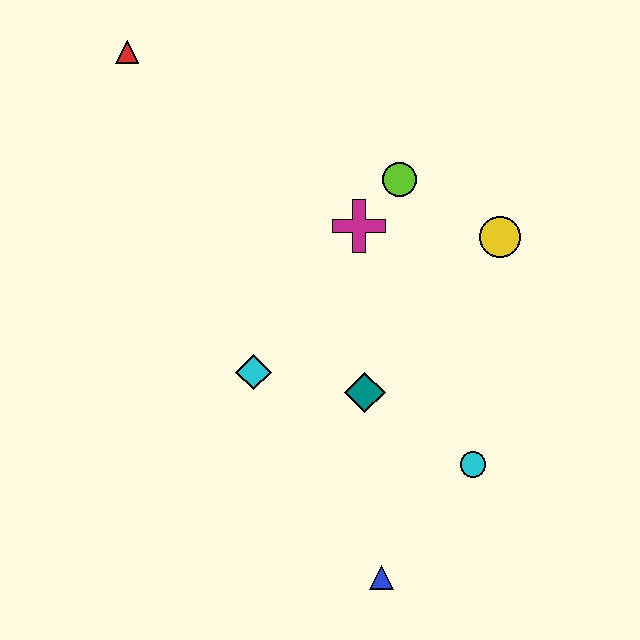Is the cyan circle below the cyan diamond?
Yes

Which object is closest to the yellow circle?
The lime circle is closest to the yellow circle.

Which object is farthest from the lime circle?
The blue triangle is farthest from the lime circle.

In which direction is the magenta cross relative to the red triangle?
The magenta cross is to the right of the red triangle.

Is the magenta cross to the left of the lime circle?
Yes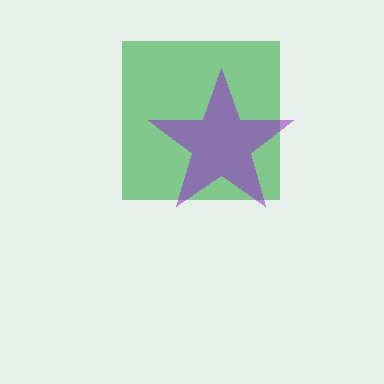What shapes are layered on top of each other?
The layered shapes are: a green square, a purple star.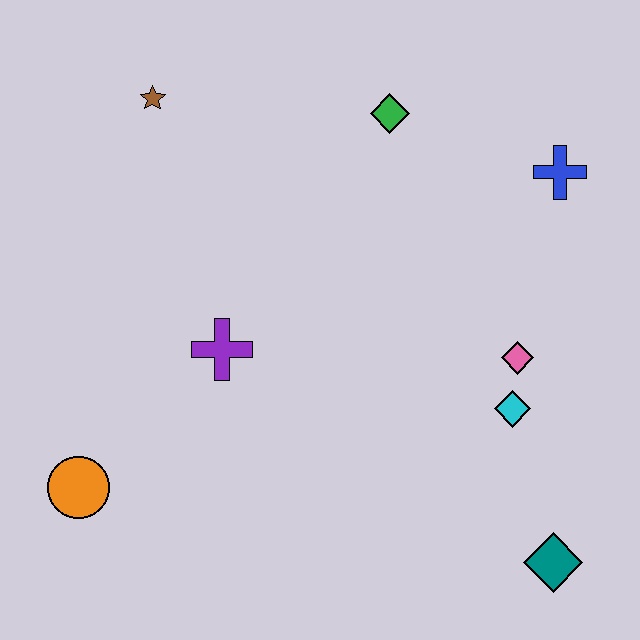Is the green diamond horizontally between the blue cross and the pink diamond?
No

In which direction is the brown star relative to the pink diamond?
The brown star is to the left of the pink diamond.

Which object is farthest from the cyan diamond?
The brown star is farthest from the cyan diamond.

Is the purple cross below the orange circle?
No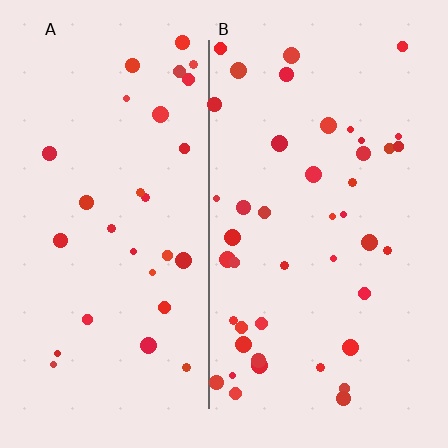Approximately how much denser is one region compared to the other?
Approximately 1.5× — region B over region A.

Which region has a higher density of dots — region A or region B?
B (the right).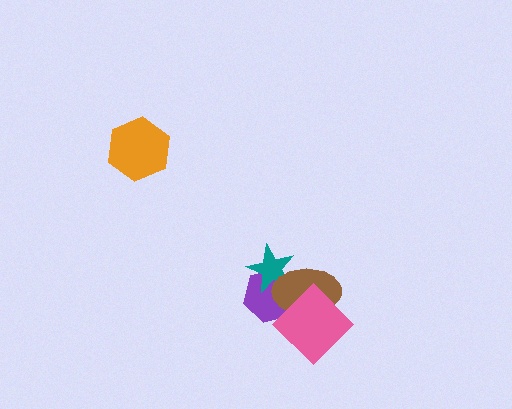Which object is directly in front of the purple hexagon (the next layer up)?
The teal star is directly in front of the purple hexagon.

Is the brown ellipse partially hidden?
Yes, it is partially covered by another shape.